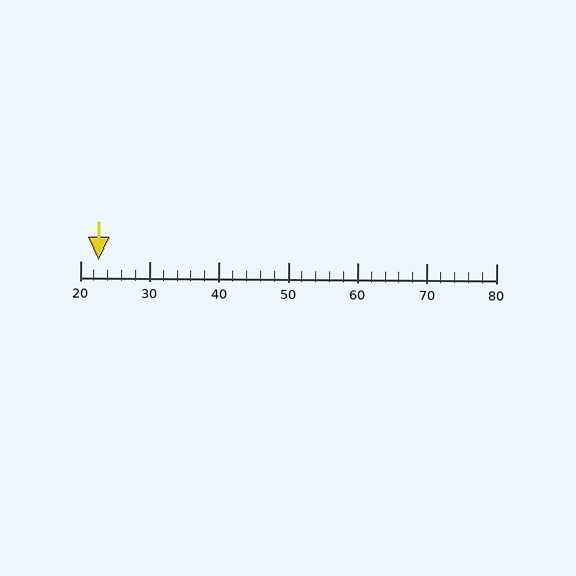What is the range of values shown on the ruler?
The ruler shows values from 20 to 80.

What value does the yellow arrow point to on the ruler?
The yellow arrow points to approximately 23.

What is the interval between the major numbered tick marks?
The major tick marks are spaced 10 units apart.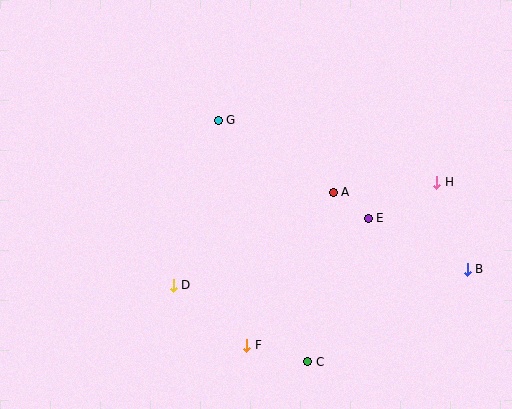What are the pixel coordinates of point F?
Point F is at (247, 345).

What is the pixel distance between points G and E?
The distance between G and E is 179 pixels.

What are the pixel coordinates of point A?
Point A is at (333, 192).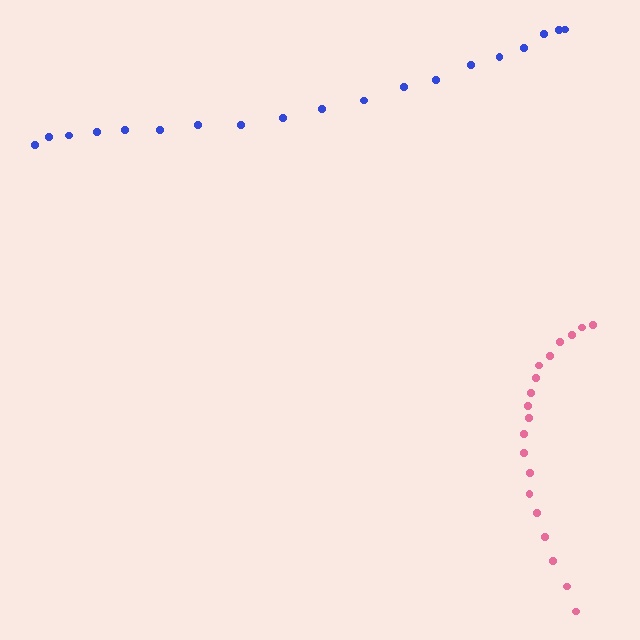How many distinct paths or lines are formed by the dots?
There are 2 distinct paths.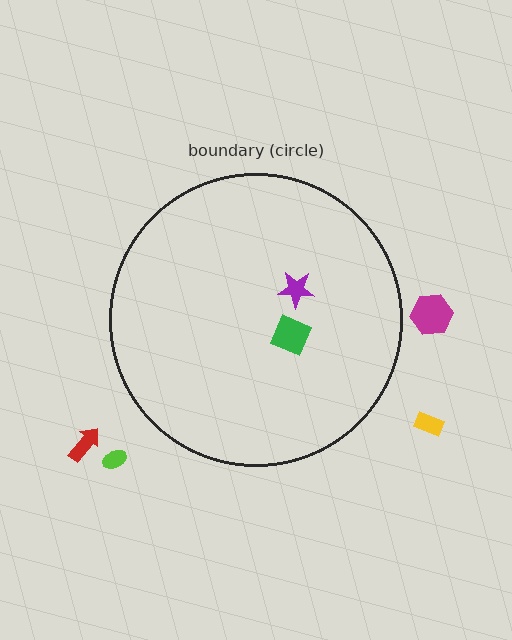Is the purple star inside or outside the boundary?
Inside.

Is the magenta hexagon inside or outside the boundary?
Outside.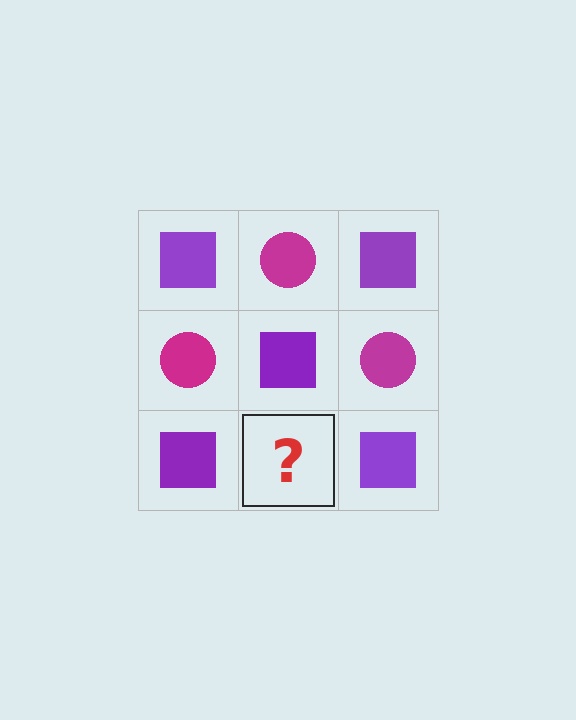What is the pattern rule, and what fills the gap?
The rule is that it alternates purple square and magenta circle in a checkerboard pattern. The gap should be filled with a magenta circle.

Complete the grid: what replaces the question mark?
The question mark should be replaced with a magenta circle.